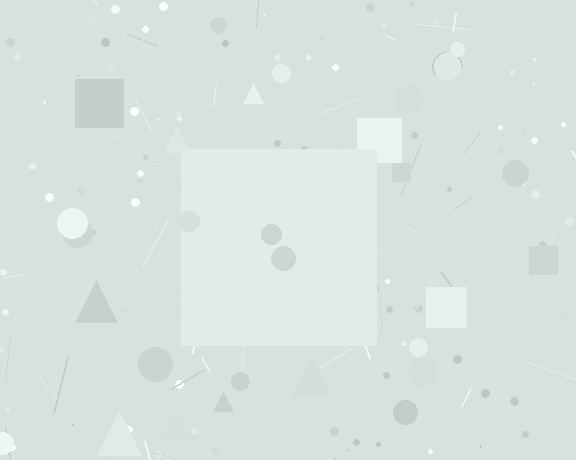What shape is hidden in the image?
A square is hidden in the image.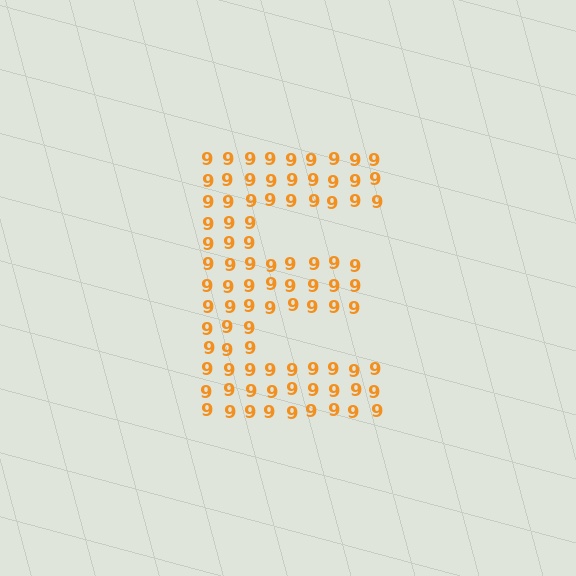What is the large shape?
The large shape is the letter E.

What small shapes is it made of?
It is made of small digit 9's.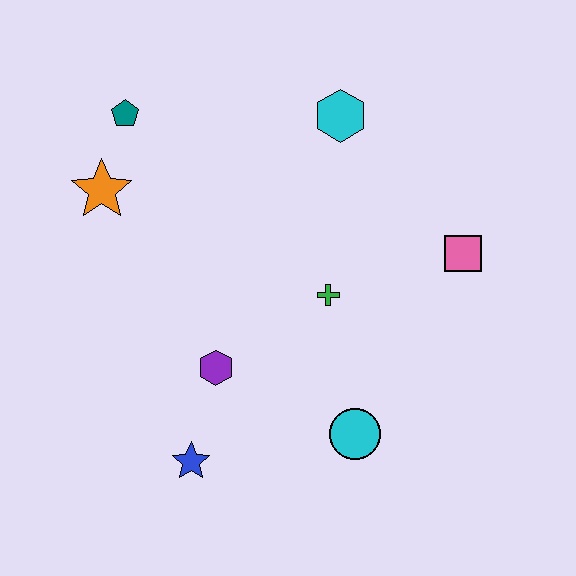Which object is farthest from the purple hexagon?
The cyan hexagon is farthest from the purple hexagon.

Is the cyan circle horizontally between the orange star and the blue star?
No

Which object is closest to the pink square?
The green cross is closest to the pink square.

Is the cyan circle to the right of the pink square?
No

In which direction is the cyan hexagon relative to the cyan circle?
The cyan hexagon is above the cyan circle.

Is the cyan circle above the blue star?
Yes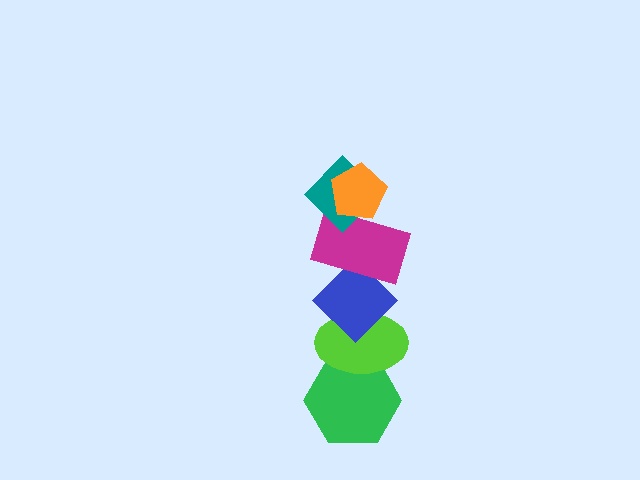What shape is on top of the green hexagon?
The lime ellipse is on top of the green hexagon.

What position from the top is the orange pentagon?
The orange pentagon is 1st from the top.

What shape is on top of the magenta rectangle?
The teal diamond is on top of the magenta rectangle.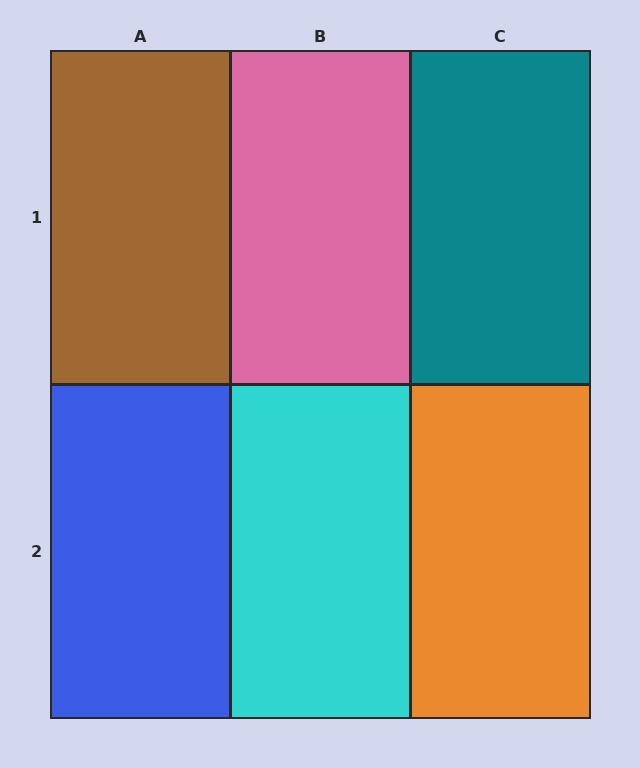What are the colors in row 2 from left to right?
Blue, cyan, orange.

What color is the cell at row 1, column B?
Pink.